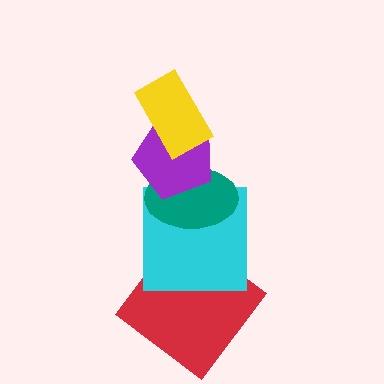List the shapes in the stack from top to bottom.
From top to bottom: the yellow rectangle, the purple pentagon, the teal ellipse, the cyan square, the red diamond.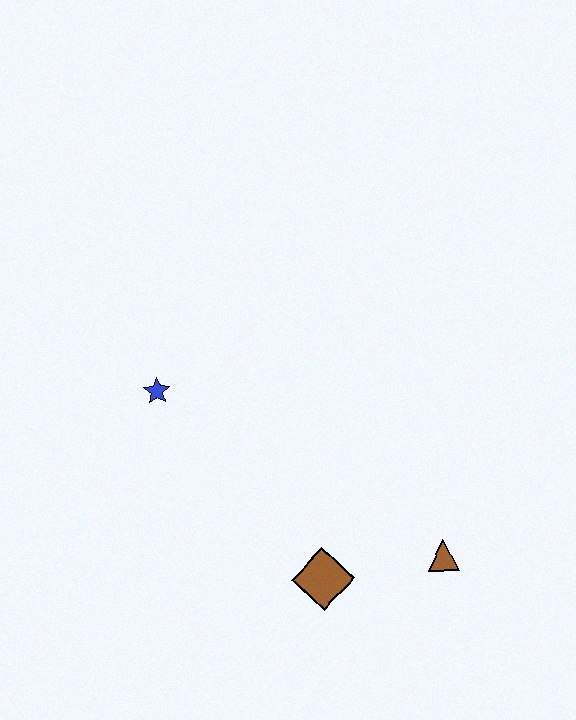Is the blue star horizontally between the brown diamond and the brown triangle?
No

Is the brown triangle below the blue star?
Yes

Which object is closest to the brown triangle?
The brown diamond is closest to the brown triangle.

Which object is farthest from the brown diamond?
The blue star is farthest from the brown diamond.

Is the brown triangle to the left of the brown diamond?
No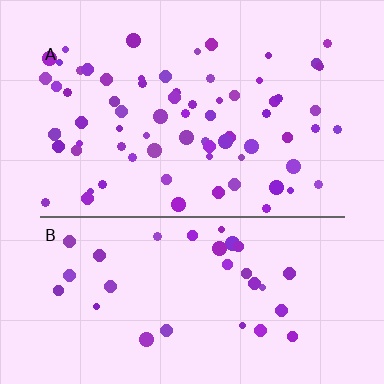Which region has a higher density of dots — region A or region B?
A (the top).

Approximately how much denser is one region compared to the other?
Approximately 2.2× — region A over region B.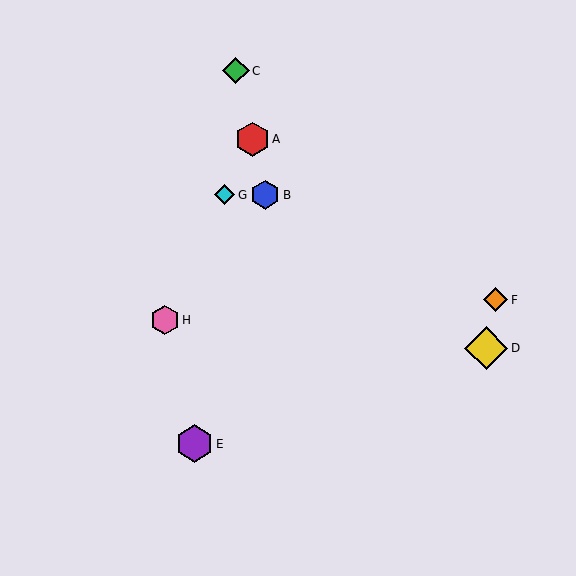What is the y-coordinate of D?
Object D is at y≈348.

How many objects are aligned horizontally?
2 objects (B, G) are aligned horizontally.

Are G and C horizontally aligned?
No, G is at y≈195 and C is at y≈71.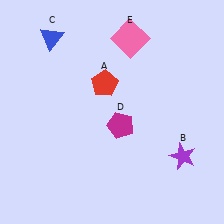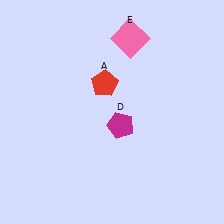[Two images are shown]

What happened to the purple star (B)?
The purple star (B) was removed in Image 2. It was in the bottom-right area of Image 1.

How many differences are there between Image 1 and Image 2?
There are 2 differences between the two images.